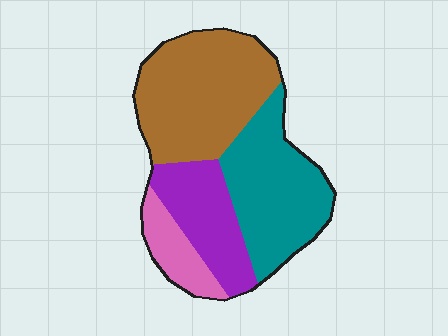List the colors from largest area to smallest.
From largest to smallest: brown, teal, purple, pink.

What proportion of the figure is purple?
Purple covers 20% of the figure.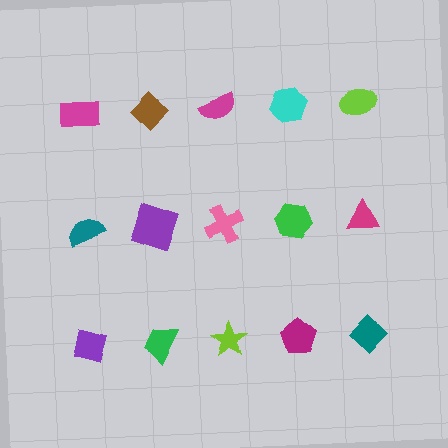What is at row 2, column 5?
A magenta triangle.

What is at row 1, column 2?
A brown diamond.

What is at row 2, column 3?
A pink cross.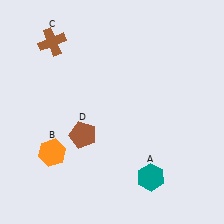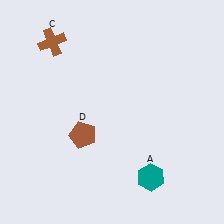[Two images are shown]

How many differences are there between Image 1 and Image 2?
There is 1 difference between the two images.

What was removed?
The orange hexagon (B) was removed in Image 2.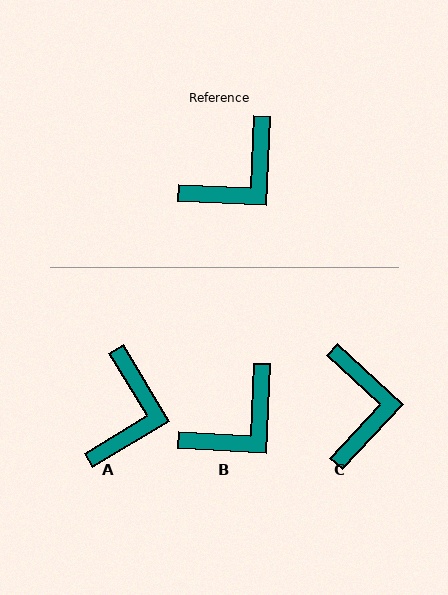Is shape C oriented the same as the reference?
No, it is off by about 50 degrees.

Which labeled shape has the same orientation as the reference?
B.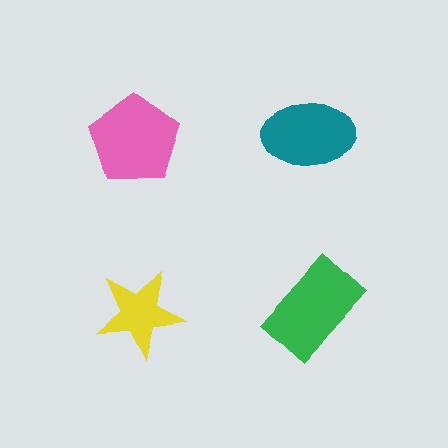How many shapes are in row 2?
2 shapes.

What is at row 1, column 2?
A teal ellipse.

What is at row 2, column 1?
A yellow star.